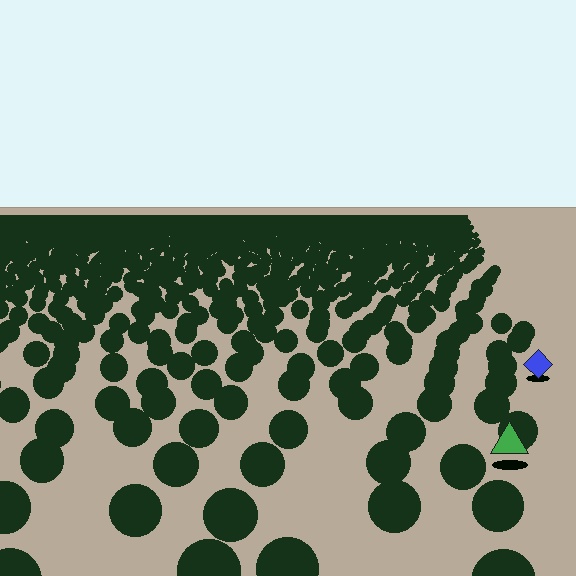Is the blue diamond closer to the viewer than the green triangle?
No. The green triangle is closer — you can tell from the texture gradient: the ground texture is coarser near it.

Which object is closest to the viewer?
The green triangle is closest. The texture marks near it are larger and more spread out.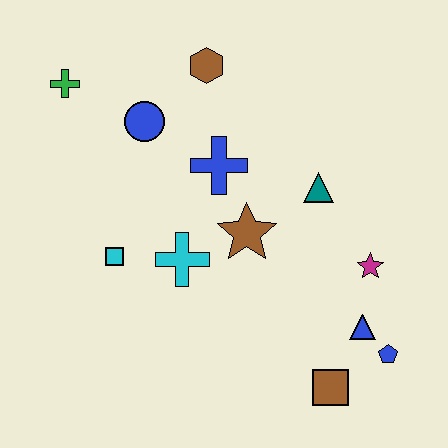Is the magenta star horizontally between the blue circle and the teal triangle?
No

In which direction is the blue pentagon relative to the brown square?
The blue pentagon is to the right of the brown square.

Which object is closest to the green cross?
The blue circle is closest to the green cross.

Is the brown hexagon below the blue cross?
No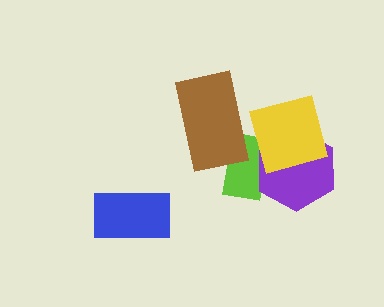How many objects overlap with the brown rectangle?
1 object overlaps with the brown rectangle.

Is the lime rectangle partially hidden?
Yes, it is partially covered by another shape.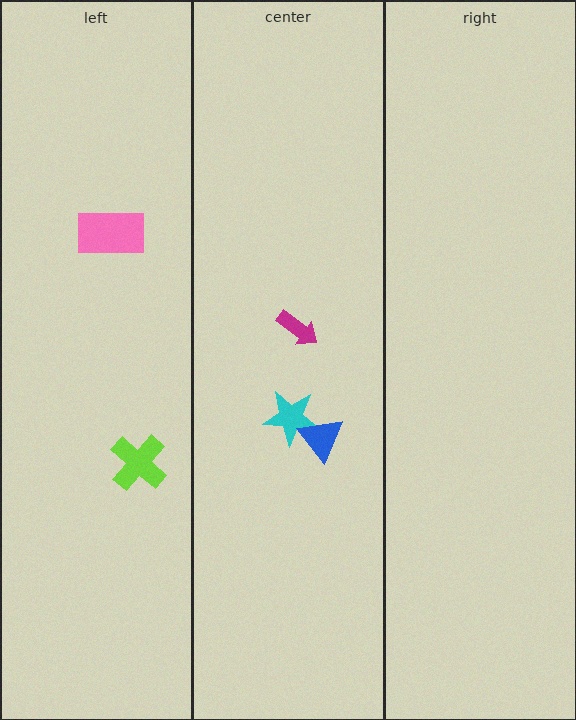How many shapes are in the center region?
3.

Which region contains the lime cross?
The left region.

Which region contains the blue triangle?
The center region.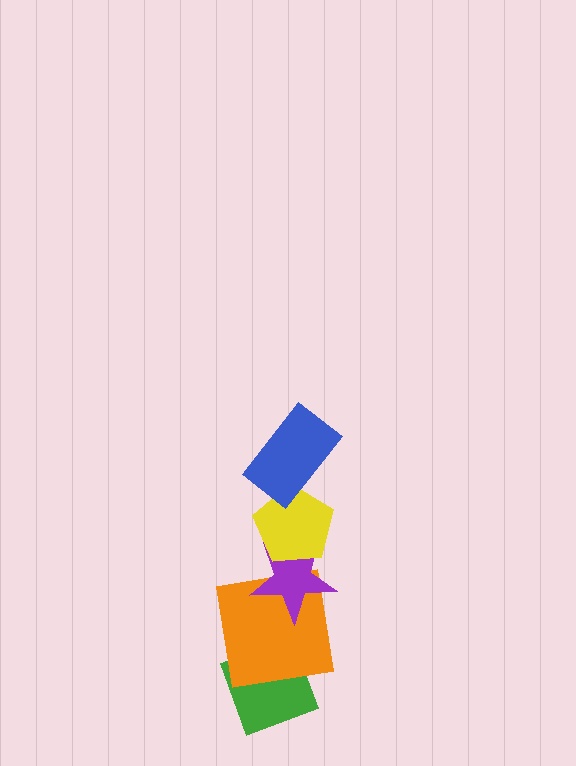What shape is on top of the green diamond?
The orange square is on top of the green diamond.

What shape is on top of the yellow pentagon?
The blue rectangle is on top of the yellow pentagon.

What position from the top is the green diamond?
The green diamond is 5th from the top.